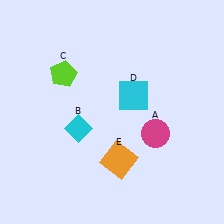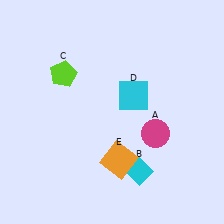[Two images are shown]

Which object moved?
The cyan diamond (B) moved right.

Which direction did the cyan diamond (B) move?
The cyan diamond (B) moved right.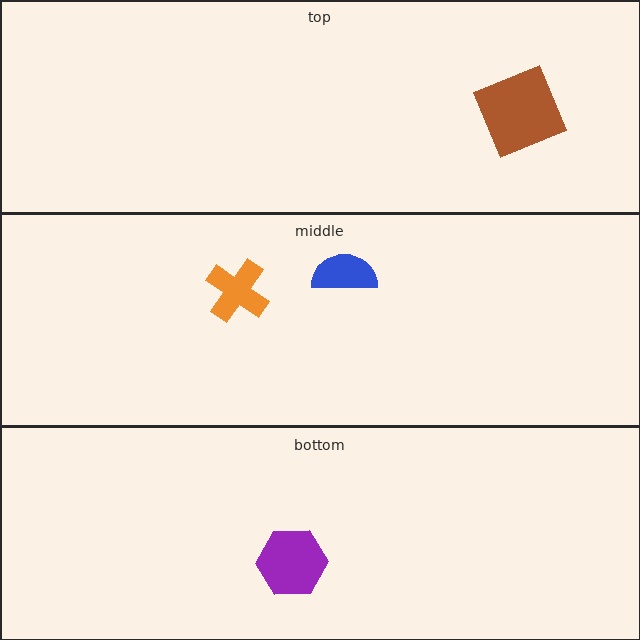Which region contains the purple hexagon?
The bottom region.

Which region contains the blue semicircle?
The middle region.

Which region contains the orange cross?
The middle region.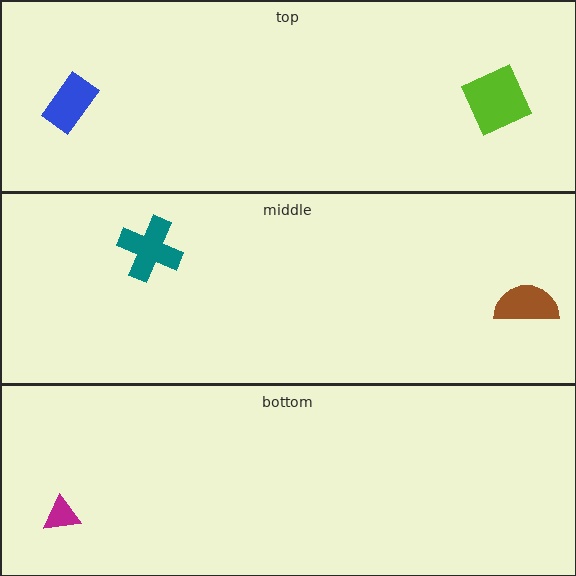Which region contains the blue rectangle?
The top region.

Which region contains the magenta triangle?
The bottom region.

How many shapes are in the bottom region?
1.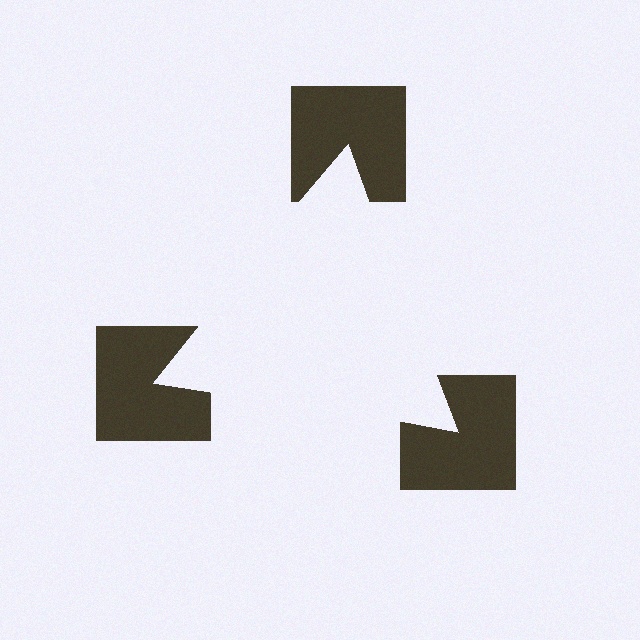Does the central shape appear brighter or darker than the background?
It typically appears slightly brighter than the background, even though no actual brightness change is drawn.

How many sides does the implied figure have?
3 sides.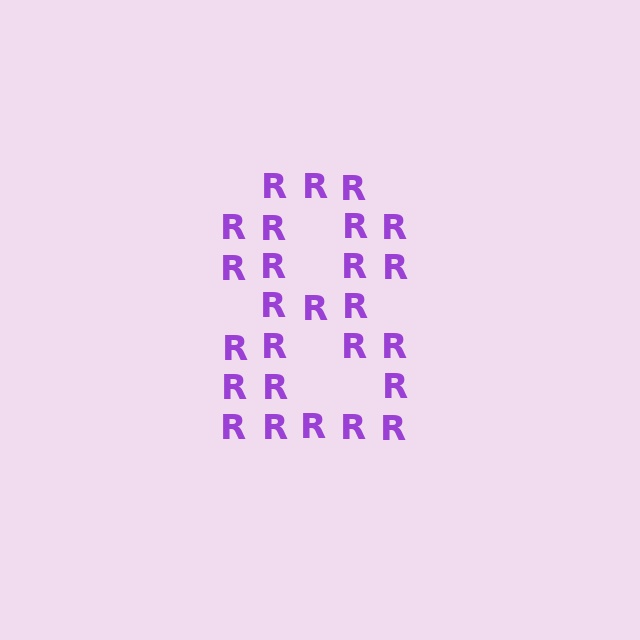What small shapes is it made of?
It is made of small letter R's.